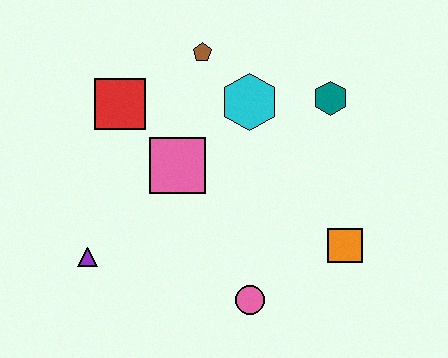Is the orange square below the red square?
Yes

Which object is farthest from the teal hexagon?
The purple triangle is farthest from the teal hexagon.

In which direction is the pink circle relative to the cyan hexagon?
The pink circle is below the cyan hexagon.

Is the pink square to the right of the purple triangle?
Yes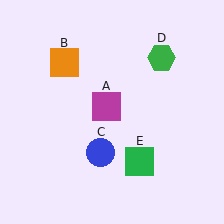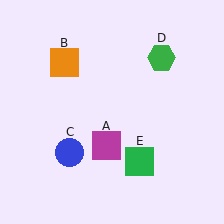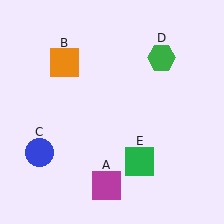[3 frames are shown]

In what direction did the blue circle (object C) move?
The blue circle (object C) moved left.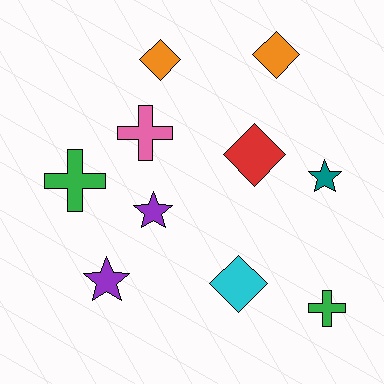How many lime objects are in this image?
There are no lime objects.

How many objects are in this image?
There are 10 objects.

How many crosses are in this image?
There are 3 crosses.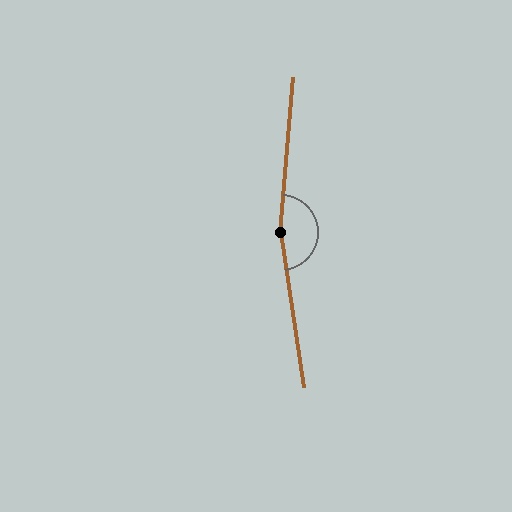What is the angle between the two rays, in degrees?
Approximately 167 degrees.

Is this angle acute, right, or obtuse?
It is obtuse.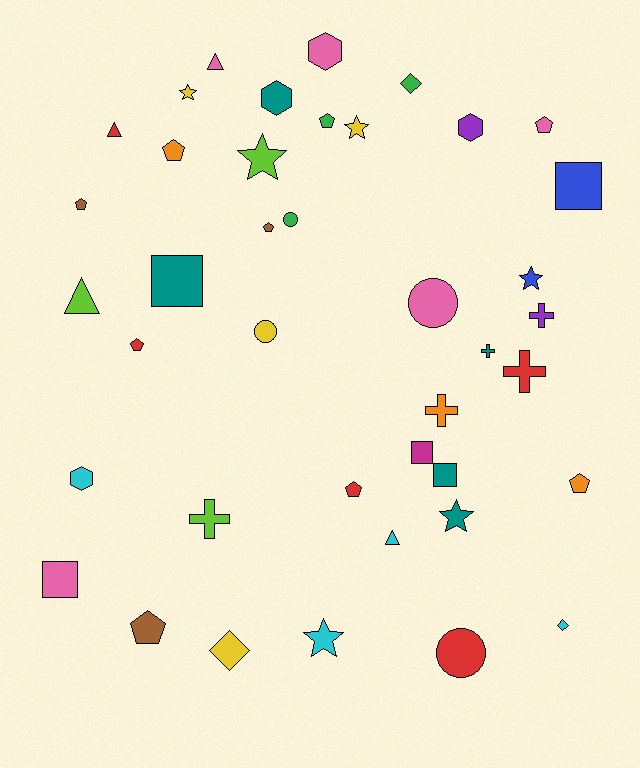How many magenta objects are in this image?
There is 1 magenta object.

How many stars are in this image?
There are 6 stars.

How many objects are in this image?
There are 40 objects.